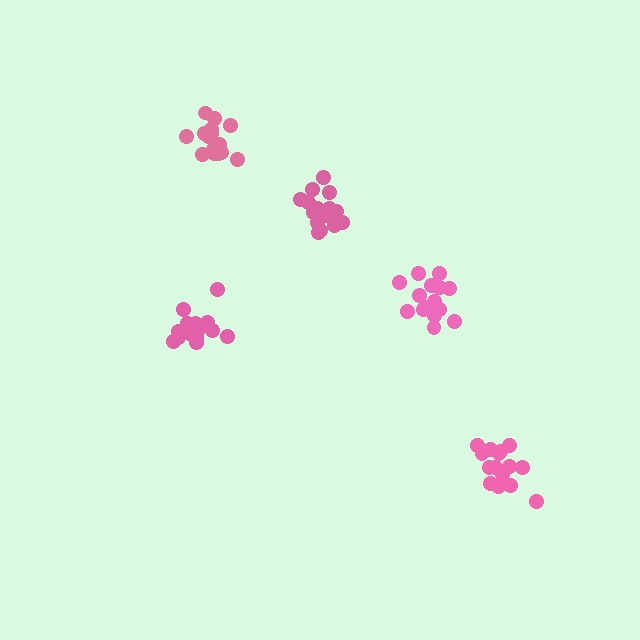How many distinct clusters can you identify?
There are 5 distinct clusters.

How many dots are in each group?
Group 1: 16 dots, Group 2: 15 dots, Group 3: 15 dots, Group 4: 16 dots, Group 5: 15 dots (77 total).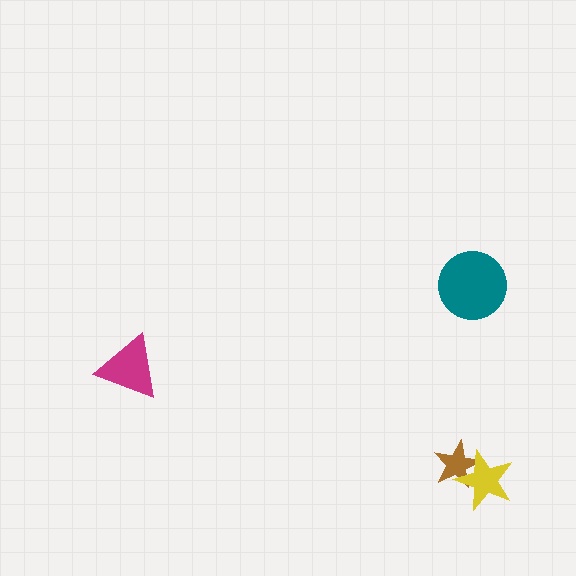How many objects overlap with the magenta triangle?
0 objects overlap with the magenta triangle.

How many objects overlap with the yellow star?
1 object overlaps with the yellow star.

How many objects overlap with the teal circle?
0 objects overlap with the teal circle.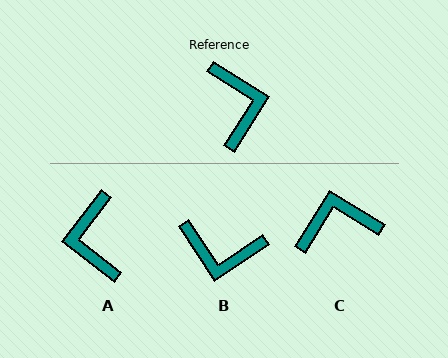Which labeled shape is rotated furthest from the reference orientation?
A, about 175 degrees away.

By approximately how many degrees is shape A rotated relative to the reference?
Approximately 175 degrees counter-clockwise.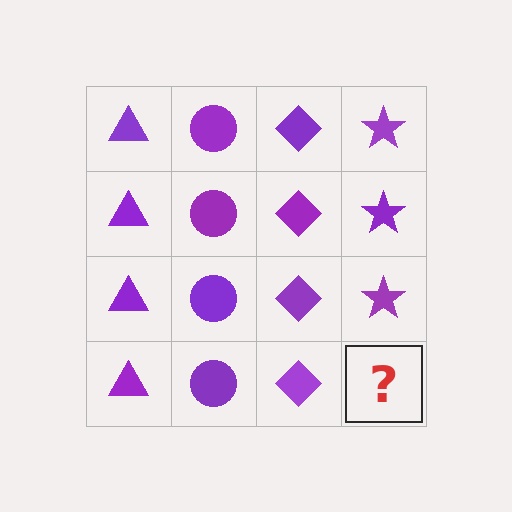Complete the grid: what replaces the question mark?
The question mark should be replaced with a purple star.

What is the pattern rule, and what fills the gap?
The rule is that each column has a consistent shape. The gap should be filled with a purple star.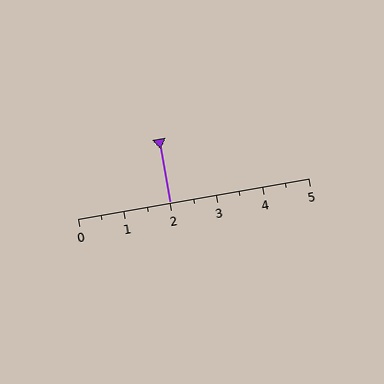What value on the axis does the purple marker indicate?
The marker indicates approximately 2.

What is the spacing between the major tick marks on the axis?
The major ticks are spaced 1 apart.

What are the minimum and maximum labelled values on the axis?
The axis runs from 0 to 5.